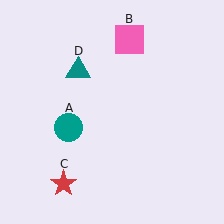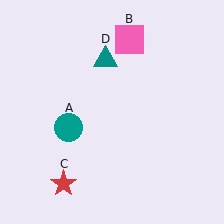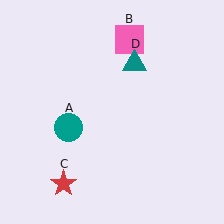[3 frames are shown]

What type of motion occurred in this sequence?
The teal triangle (object D) rotated clockwise around the center of the scene.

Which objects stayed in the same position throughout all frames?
Teal circle (object A) and pink square (object B) and red star (object C) remained stationary.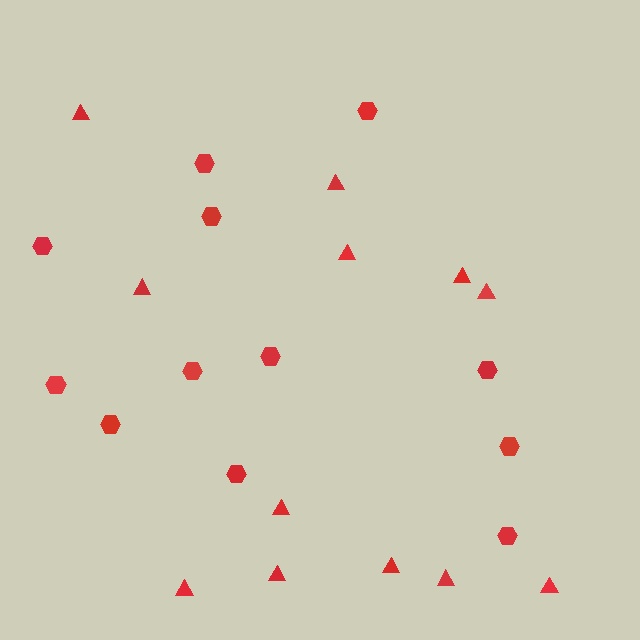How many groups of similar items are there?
There are 2 groups: one group of hexagons (12) and one group of triangles (12).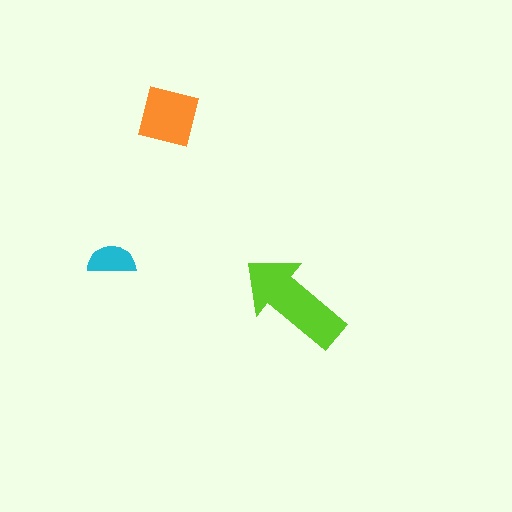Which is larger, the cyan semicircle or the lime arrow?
The lime arrow.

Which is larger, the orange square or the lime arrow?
The lime arrow.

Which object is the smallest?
The cyan semicircle.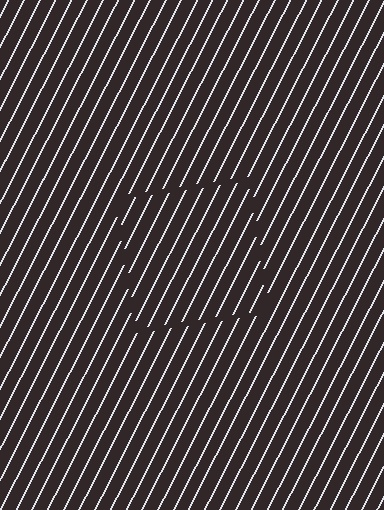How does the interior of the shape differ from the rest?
The interior of the shape contains the same grating, shifted by half a period — the contour is defined by the phase discontinuity where line-ends from the inner and outer gratings abut.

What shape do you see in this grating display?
An illusory square. The interior of the shape contains the same grating, shifted by half a period — the contour is defined by the phase discontinuity where line-ends from the inner and outer gratings abut.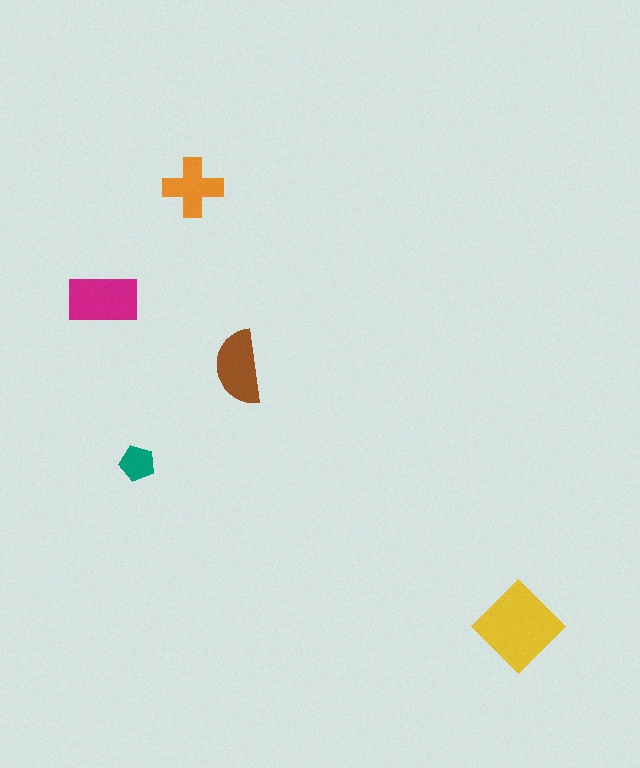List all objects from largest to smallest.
The yellow diamond, the magenta rectangle, the brown semicircle, the orange cross, the teal pentagon.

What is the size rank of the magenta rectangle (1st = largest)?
2nd.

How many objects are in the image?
There are 5 objects in the image.